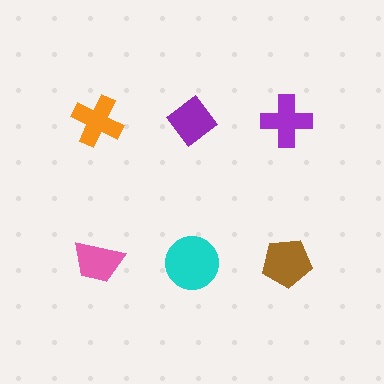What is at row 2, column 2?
A cyan circle.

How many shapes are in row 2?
3 shapes.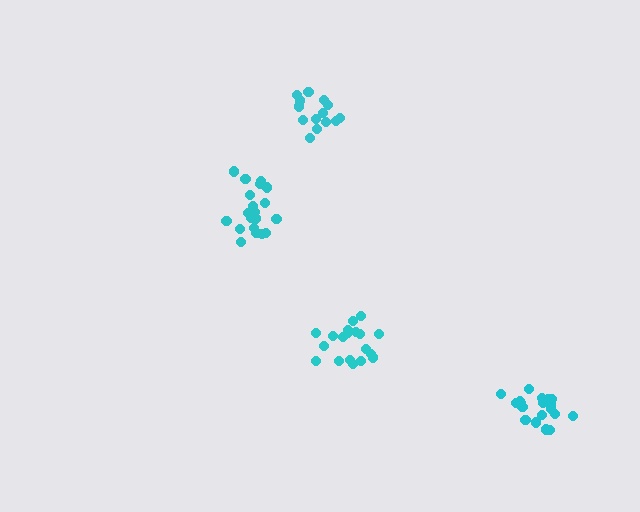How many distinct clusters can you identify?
There are 4 distinct clusters.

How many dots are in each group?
Group 1: 19 dots, Group 2: 20 dots, Group 3: 14 dots, Group 4: 19 dots (72 total).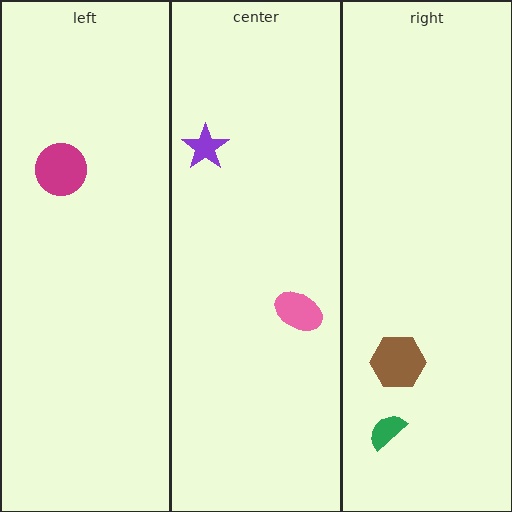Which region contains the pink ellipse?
The center region.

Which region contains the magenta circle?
The left region.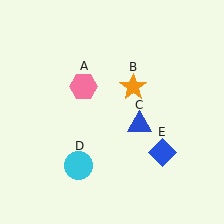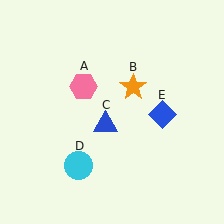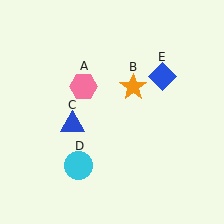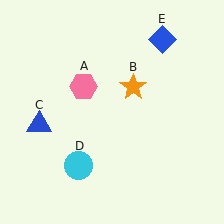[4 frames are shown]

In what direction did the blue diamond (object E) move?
The blue diamond (object E) moved up.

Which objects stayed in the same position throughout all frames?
Pink hexagon (object A) and orange star (object B) and cyan circle (object D) remained stationary.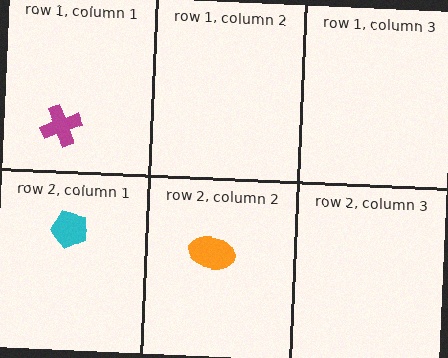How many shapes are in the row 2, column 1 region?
1.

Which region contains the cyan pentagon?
The row 2, column 1 region.